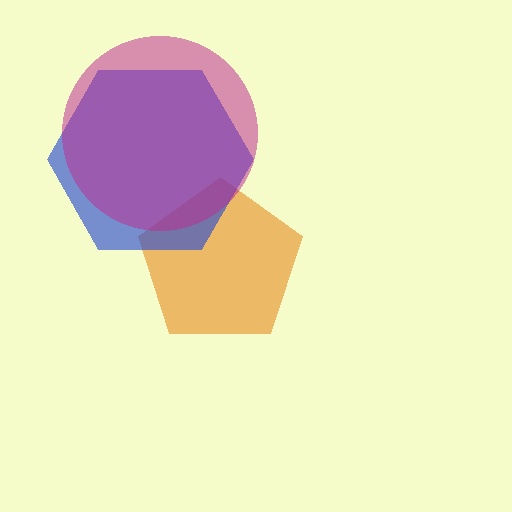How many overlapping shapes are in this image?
There are 3 overlapping shapes in the image.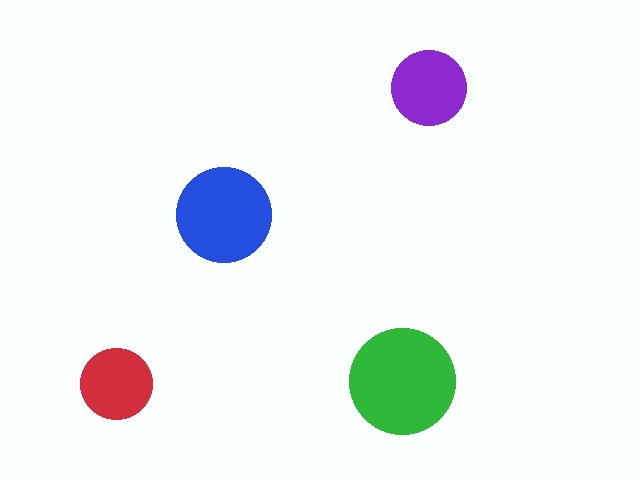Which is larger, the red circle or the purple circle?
The purple one.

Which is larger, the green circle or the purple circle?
The green one.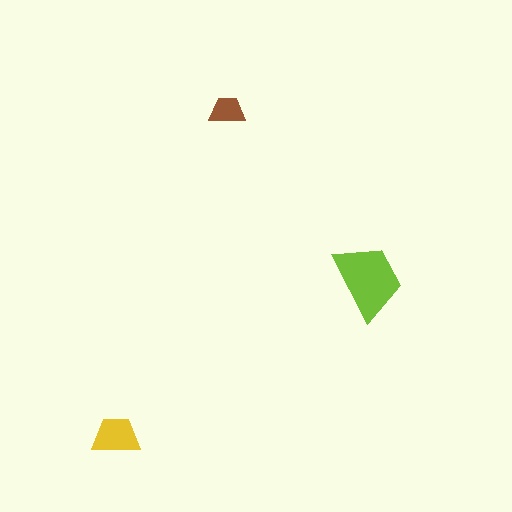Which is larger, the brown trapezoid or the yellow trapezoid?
The yellow one.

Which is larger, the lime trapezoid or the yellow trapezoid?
The lime one.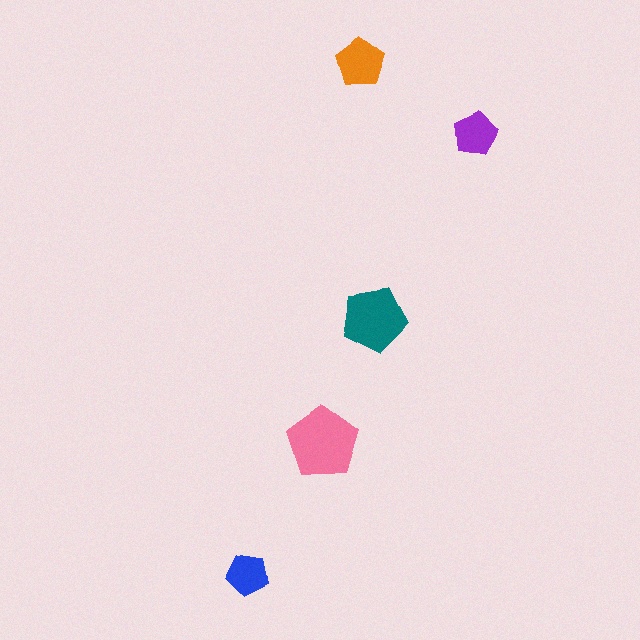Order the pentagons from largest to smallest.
the pink one, the teal one, the orange one, the purple one, the blue one.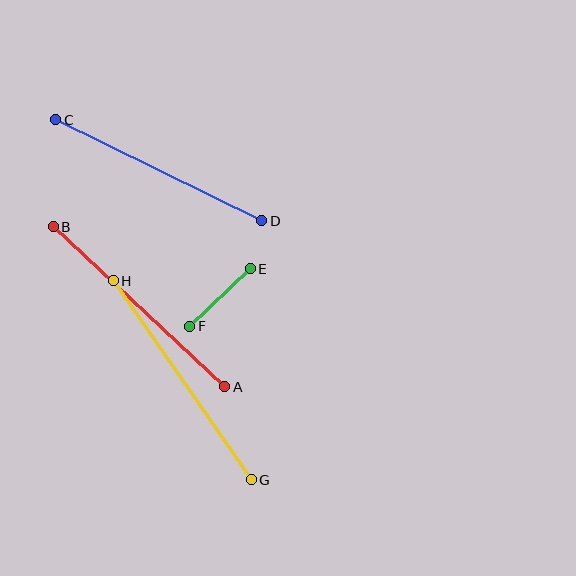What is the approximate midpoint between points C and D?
The midpoint is at approximately (159, 170) pixels.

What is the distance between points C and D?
The distance is approximately 229 pixels.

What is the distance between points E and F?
The distance is approximately 84 pixels.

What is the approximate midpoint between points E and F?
The midpoint is at approximately (220, 298) pixels.